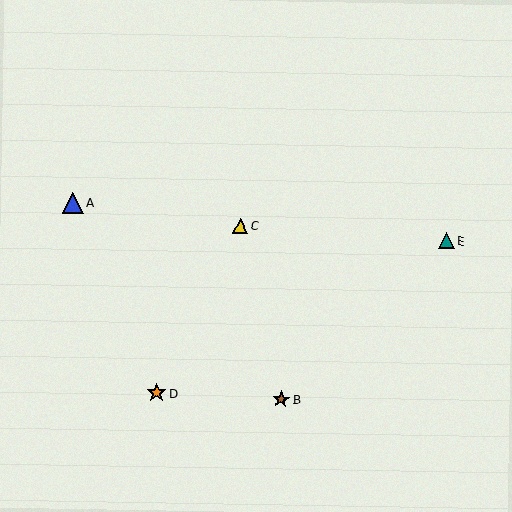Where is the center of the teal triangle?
The center of the teal triangle is at (447, 241).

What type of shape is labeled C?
Shape C is a yellow triangle.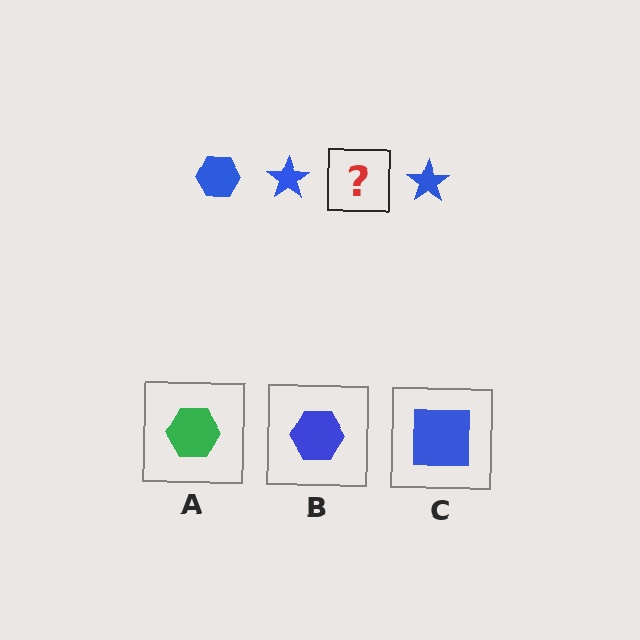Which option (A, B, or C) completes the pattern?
B.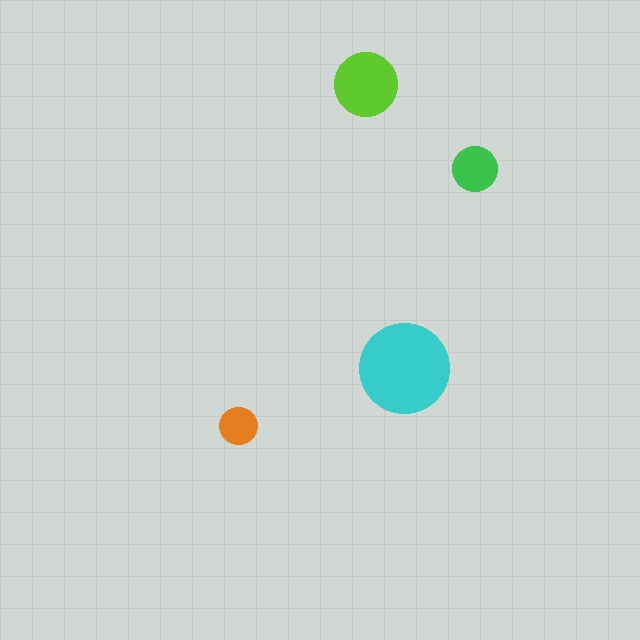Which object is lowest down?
The orange circle is bottommost.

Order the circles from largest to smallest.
the cyan one, the lime one, the green one, the orange one.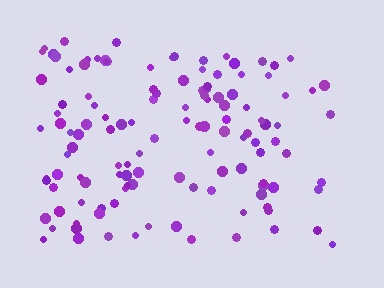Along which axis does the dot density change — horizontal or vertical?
Horizontal.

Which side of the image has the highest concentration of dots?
The left.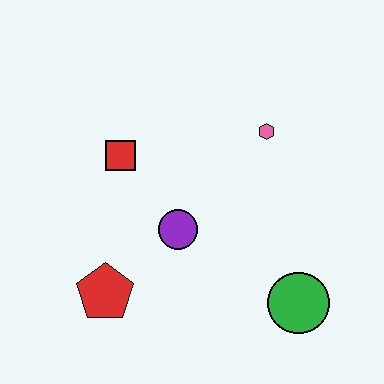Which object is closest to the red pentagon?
The purple circle is closest to the red pentagon.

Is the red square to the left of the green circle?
Yes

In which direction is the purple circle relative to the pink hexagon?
The purple circle is below the pink hexagon.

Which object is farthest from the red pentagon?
The pink hexagon is farthest from the red pentagon.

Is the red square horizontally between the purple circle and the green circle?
No